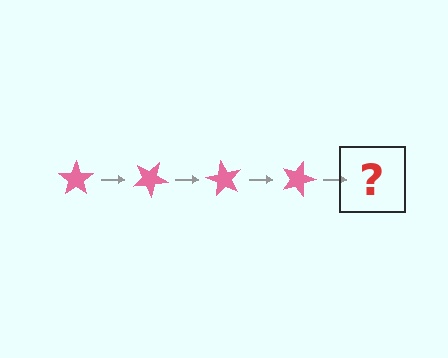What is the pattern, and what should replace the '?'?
The pattern is that the star rotates 30 degrees each step. The '?' should be a pink star rotated 120 degrees.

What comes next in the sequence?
The next element should be a pink star rotated 120 degrees.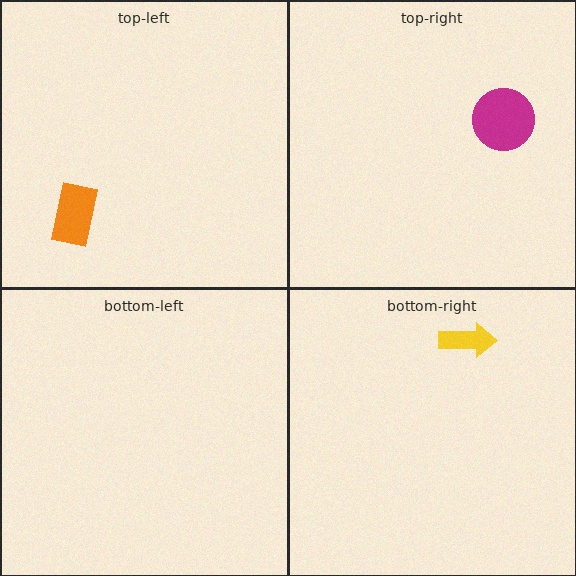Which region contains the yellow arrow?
The bottom-right region.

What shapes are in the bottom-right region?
The yellow arrow.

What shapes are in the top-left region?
The orange rectangle.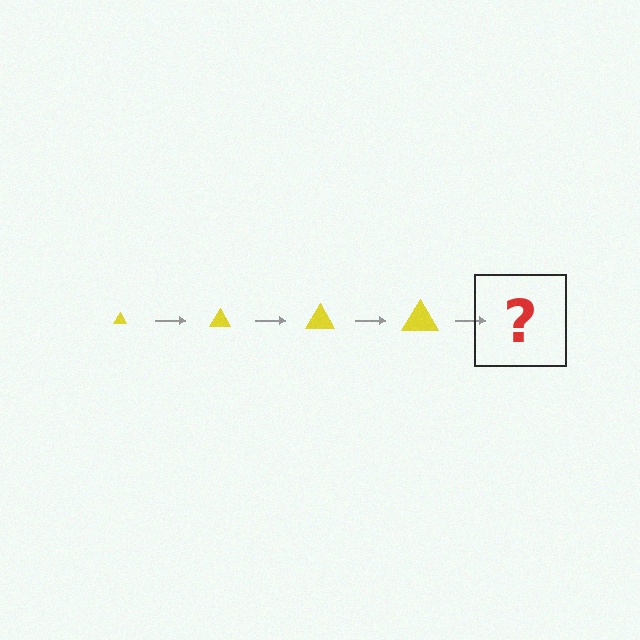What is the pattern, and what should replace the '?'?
The pattern is that the triangle gets progressively larger each step. The '?' should be a yellow triangle, larger than the previous one.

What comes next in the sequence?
The next element should be a yellow triangle, larger than the previous one.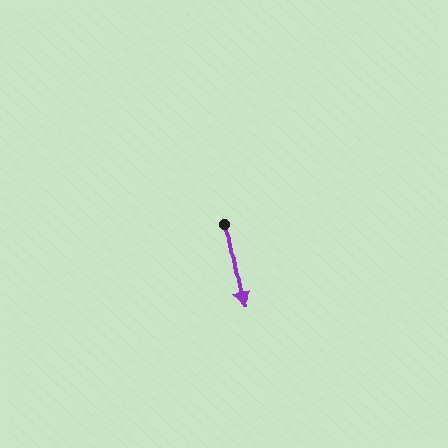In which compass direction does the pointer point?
South.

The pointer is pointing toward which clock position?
Roughly 6 o'clock.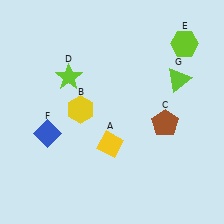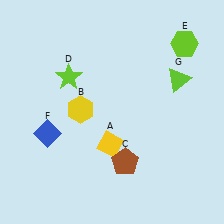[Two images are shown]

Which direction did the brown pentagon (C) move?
The brown pentagon (C) moved left.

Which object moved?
The brown pentagon (C) moved left.